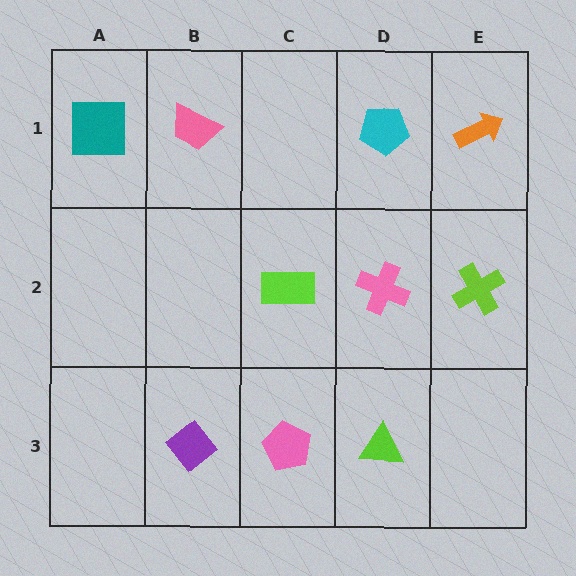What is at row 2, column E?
A lime cross.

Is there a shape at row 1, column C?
No, that cell is empty.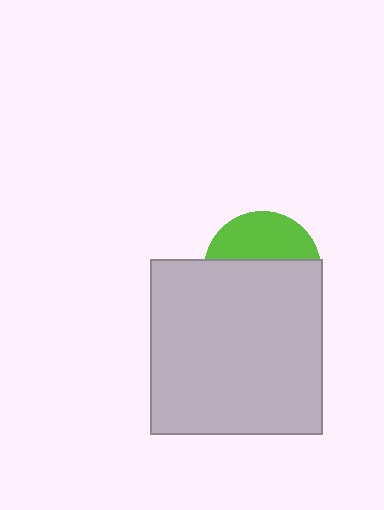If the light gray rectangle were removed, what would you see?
You would see the complete lime circle.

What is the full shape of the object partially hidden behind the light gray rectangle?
The partially hidden object is a lime circle.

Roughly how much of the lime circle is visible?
A small part of it is visible (roughly 39%).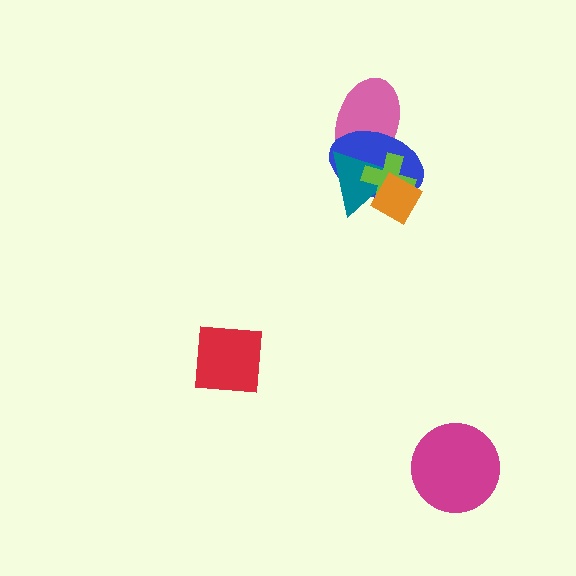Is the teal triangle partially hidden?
Yes, it is partially covered by another shape.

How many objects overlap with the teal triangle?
4 objects overlap with the teal triangle.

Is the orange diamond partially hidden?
No, no other shape covers it.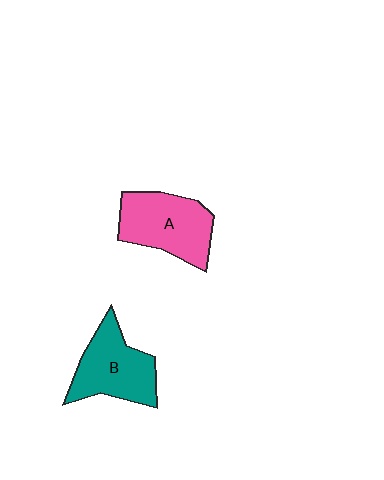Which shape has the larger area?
Shape A (pink).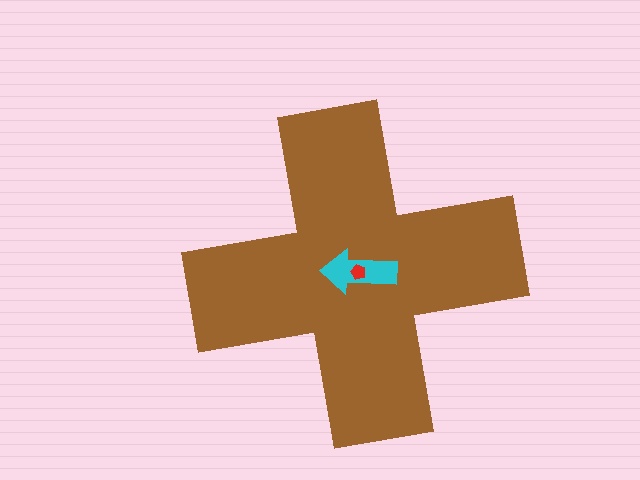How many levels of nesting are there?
3.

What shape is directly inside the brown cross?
The cyan arrow.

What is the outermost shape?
The brown cross.